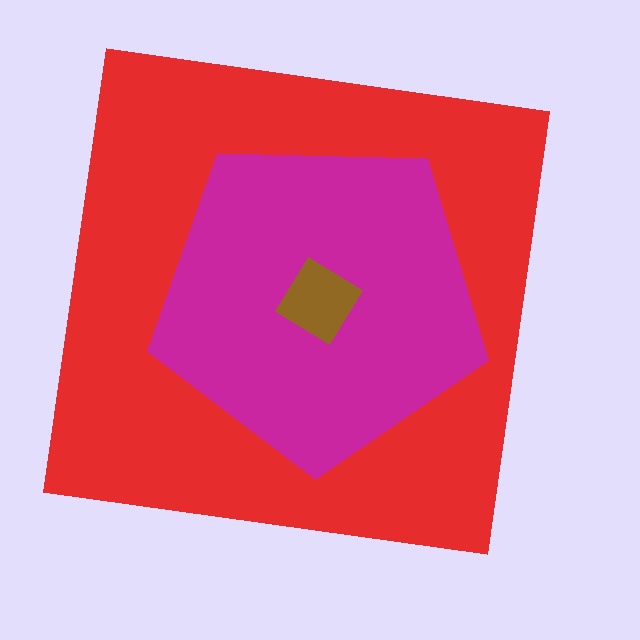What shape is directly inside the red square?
The magenta pentagon.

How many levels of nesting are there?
3.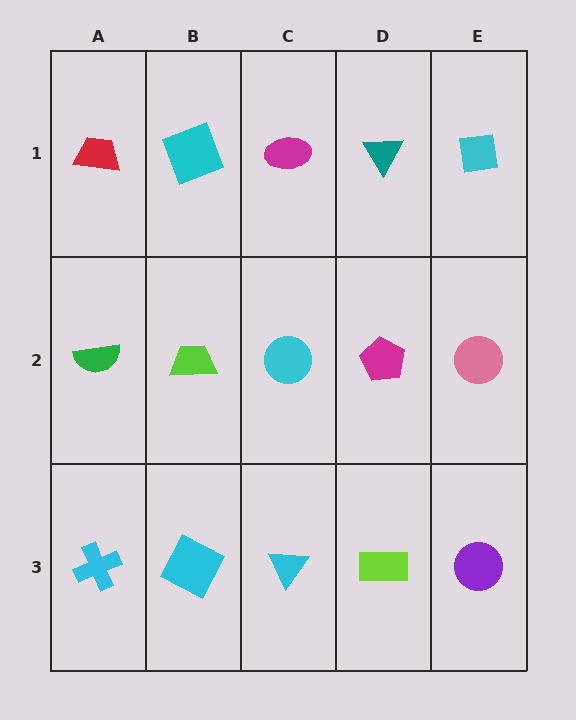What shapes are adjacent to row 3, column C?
A cyan circle (row 2, column C), a cyan square (row 3, column B), a lime rectangle (row 3, column D).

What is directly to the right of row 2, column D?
A pink circle.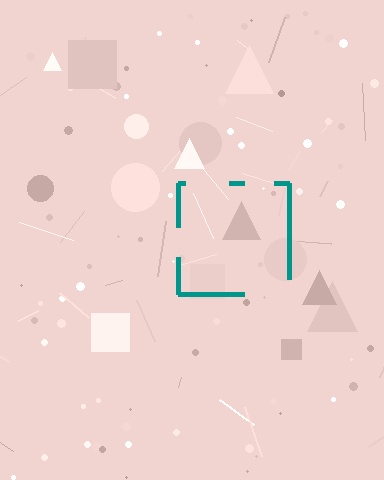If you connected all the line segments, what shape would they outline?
They would outline a square.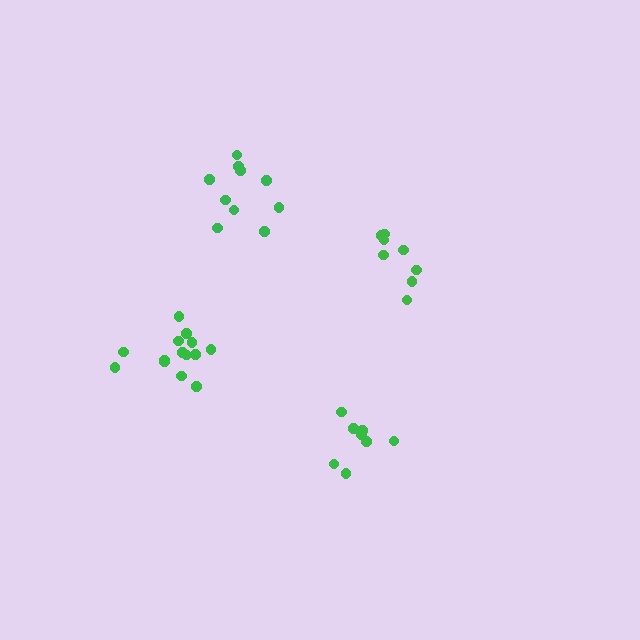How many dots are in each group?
Group 1: 10 dots, Group 2: 8 dots, Group 3: 14 dots, Group 4: 8 dots (40 total).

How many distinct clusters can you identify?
There are 4 distinct clusters.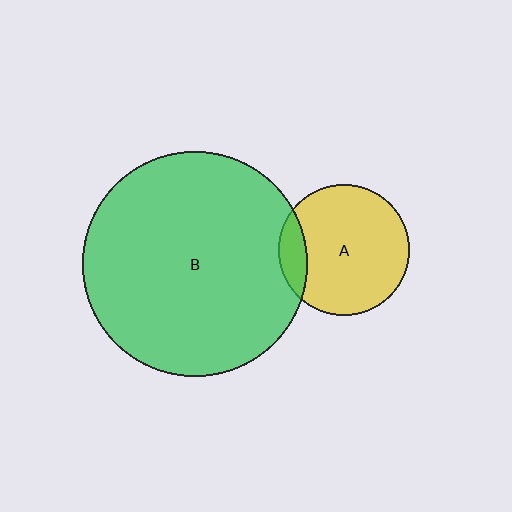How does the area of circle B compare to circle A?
Approximately 3.0 times.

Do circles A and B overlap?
Yes.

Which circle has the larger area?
Circle B (green).